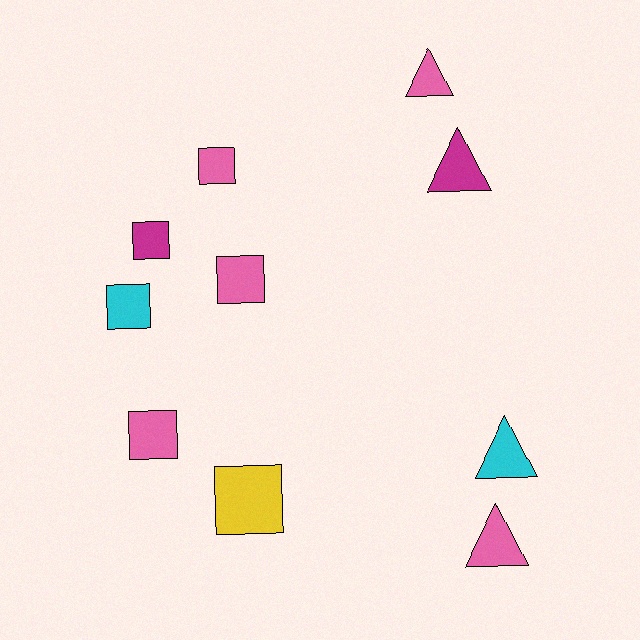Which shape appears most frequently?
Square, with 6 objects.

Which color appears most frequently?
Pink, with 5 objects.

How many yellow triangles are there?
There are no yellow triangles.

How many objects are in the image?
There are 10 objects.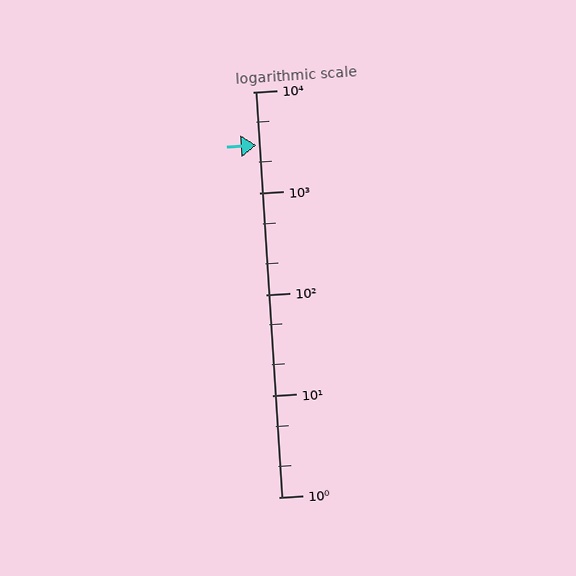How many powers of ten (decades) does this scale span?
The scale spans 4 decades, from 1 to 10000.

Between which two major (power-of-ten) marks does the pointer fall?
The pointer is between 1000 and 10000.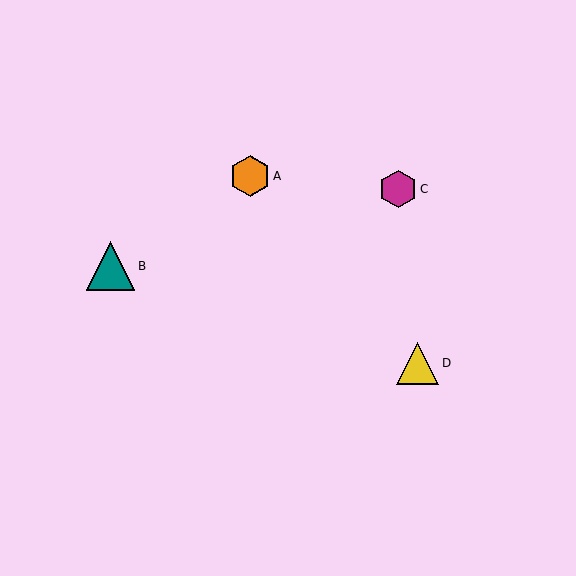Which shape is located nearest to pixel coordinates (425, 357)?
The yellow triangle (labeled D) at (418, 363) is nearest to that location.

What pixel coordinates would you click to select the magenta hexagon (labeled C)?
Click at (398, 189) to select the magenta hexagon C.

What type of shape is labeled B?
Shape B is a teal triangle.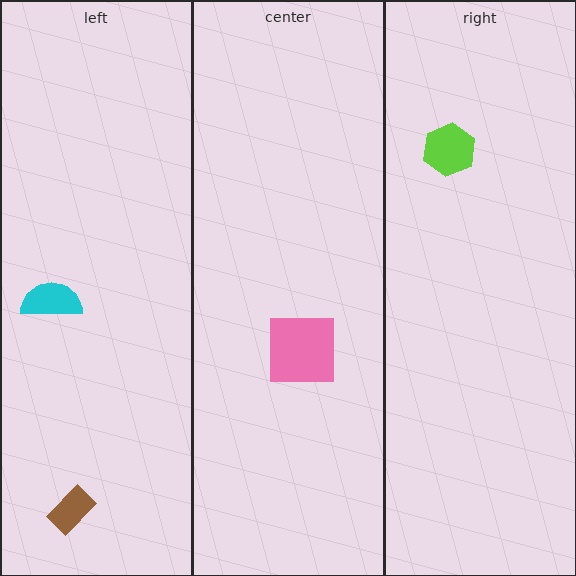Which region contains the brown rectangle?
The left region.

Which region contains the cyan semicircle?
The left region.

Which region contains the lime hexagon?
The right region.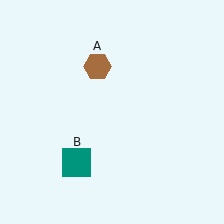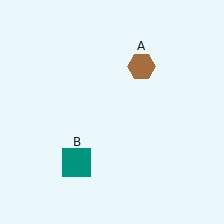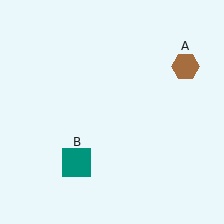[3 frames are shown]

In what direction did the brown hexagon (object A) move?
The brown hexagon (object A) moved right.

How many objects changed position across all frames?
1 object changed position: brown hexagon (object A).